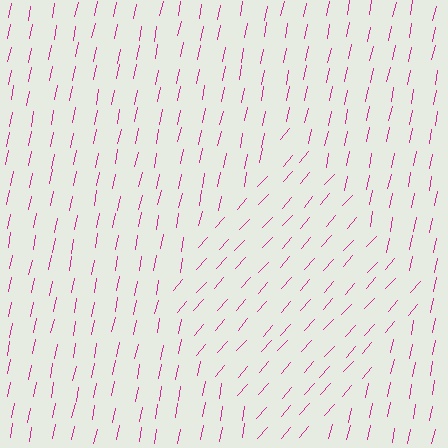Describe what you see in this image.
The image is filled with small magenta line segments. A diamond region in the image has lines oriented differently from the surrounding lines, creating a visible texture boundary.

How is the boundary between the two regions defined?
The boundary is defined purely by a change in line orientation (approximately 30 degrees difference). All lines are the same color and thickness.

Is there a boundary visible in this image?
Yes, there is a texture boundary formed by a change in line orientation.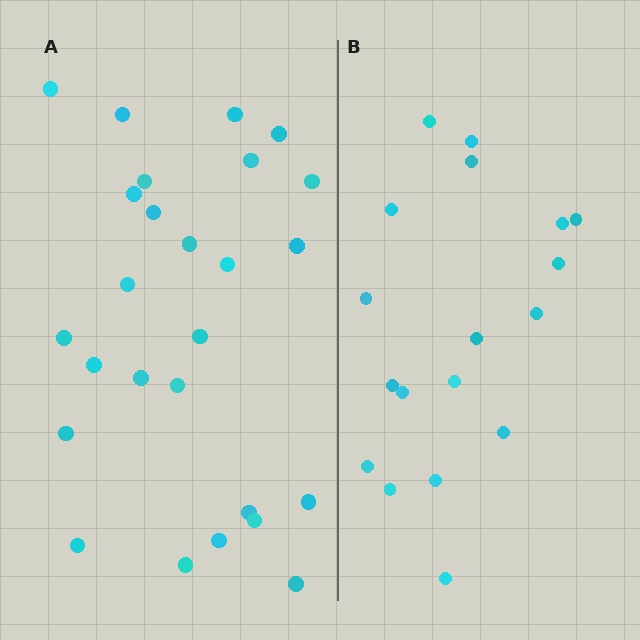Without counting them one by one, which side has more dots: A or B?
Region A (the left region) has more dots.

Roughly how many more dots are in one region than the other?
Region A has roughly 8 or so more dots than region B.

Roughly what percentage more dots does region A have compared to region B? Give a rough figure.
About 45% more.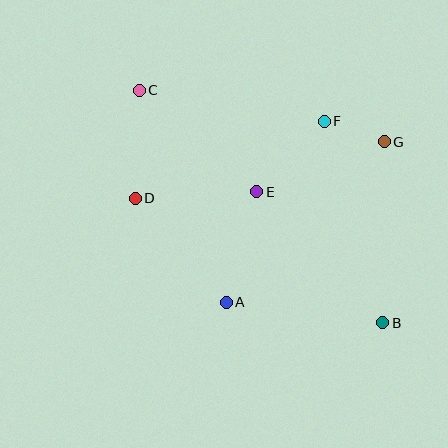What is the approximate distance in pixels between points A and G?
The distance between A and G is approximately 225 pixels.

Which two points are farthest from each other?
Points B and C are farthest from each other.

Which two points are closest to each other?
Points F and G are closest to each other.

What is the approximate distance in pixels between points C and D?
The distance between C and D is approximately 108 pixels.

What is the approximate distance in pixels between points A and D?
The distance between A and D is approximately 139 pixels.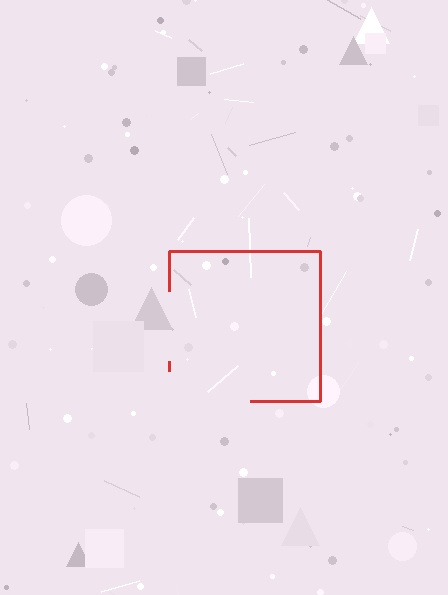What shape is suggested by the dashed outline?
The dashed outline suggests a square.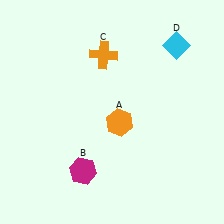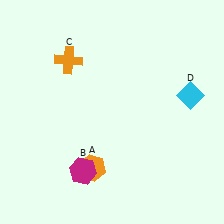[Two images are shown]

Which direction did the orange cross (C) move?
The orange cross (C) moved left.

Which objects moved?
The objects that moved are: the orange hexagon (A), the orange cross (C), the cyan diamond (D).